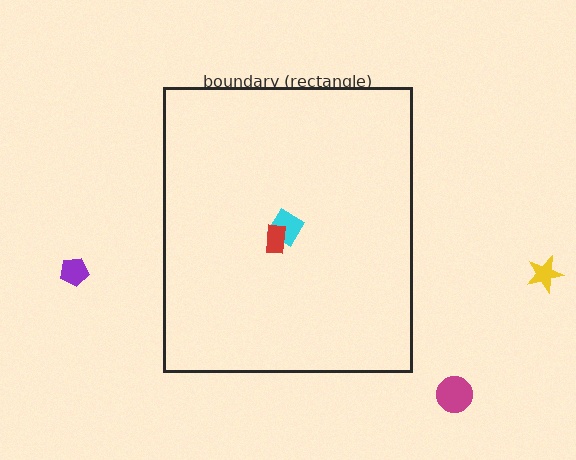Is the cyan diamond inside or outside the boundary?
Inside.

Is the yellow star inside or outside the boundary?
Outside.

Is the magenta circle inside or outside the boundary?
Outside.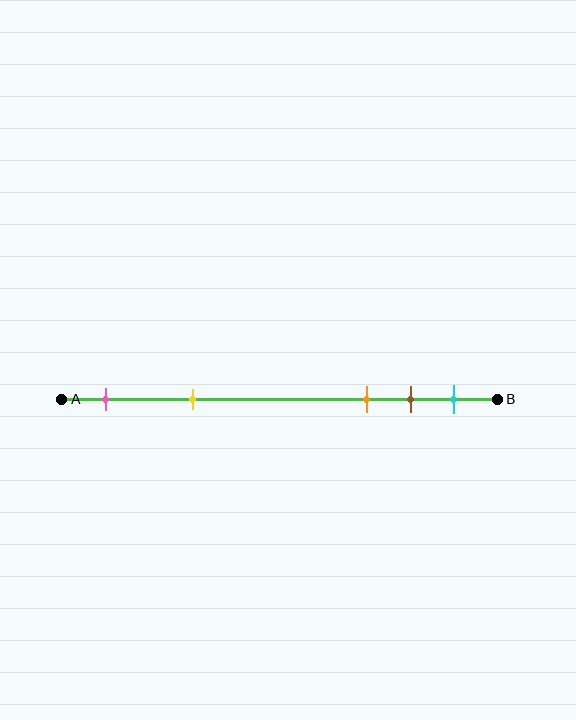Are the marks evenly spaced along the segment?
No, the marks are not evenly spaced.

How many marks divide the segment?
There are 5 marks dividing the segment.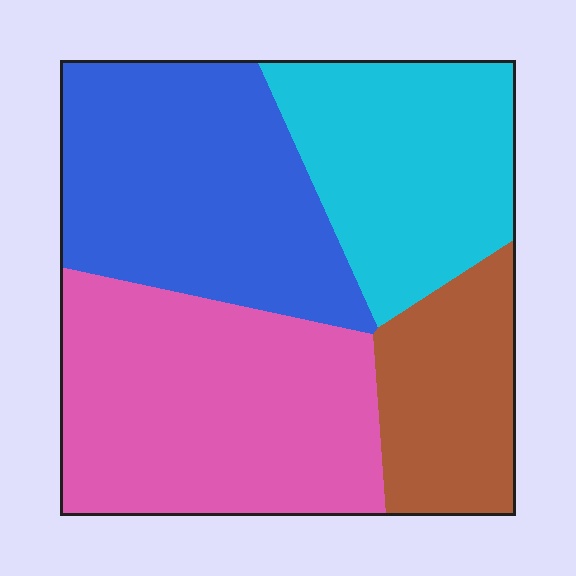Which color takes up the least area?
Brown, at roughly 15%.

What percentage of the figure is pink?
Pink takes up between a sixth and a third of the figure.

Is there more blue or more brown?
Blue.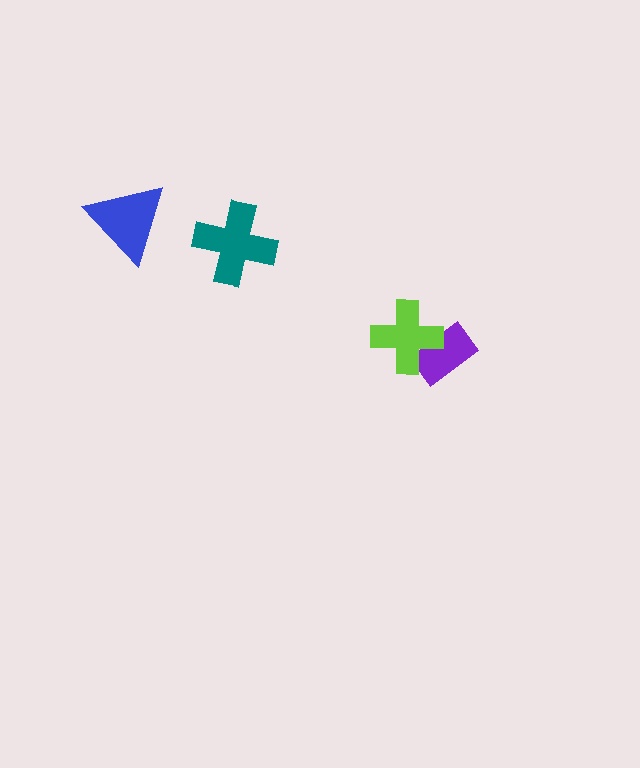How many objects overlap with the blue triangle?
0 objects overlap with the blue triangle.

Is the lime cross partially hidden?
No, no other shape covers it.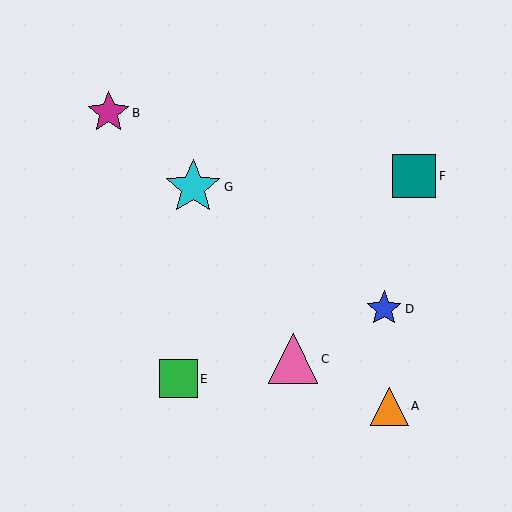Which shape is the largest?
The cyan star (labeled G) is the largest.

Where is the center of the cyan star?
The center of the cyan star is at (193, 187).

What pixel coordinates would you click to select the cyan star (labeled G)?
Click at (193, 187) to select the cyan star G.